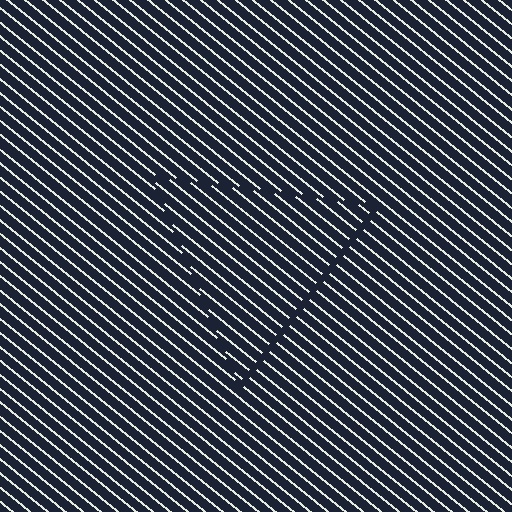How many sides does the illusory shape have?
3 sides — the line-ends trace a triangle.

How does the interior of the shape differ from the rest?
The interior of the shape contains the same grating, shifted by half a period — the contour is defined by the phase discontinuity where line-ends from the inner and outer gratings abut.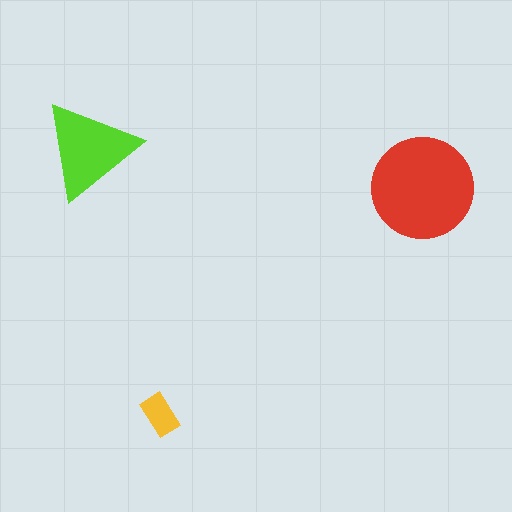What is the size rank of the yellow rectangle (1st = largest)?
3rd.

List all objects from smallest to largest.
The yellow rectangle, the lime triangle, the red circle.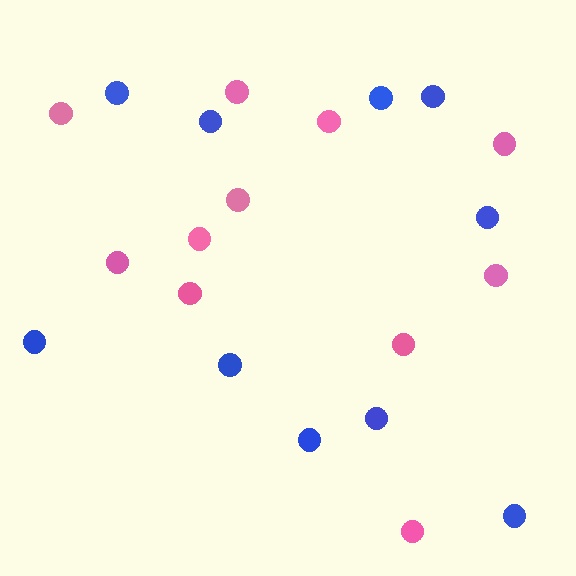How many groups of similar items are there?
There are 2 groups: one group of pink circles (11) and one group of blue circles (10).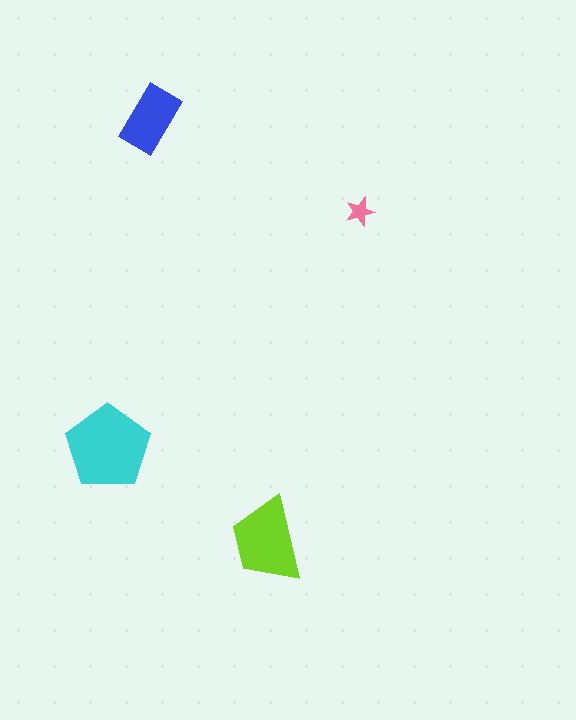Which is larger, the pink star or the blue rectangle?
The blue rectangle.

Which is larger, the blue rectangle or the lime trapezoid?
The lime trapezoid.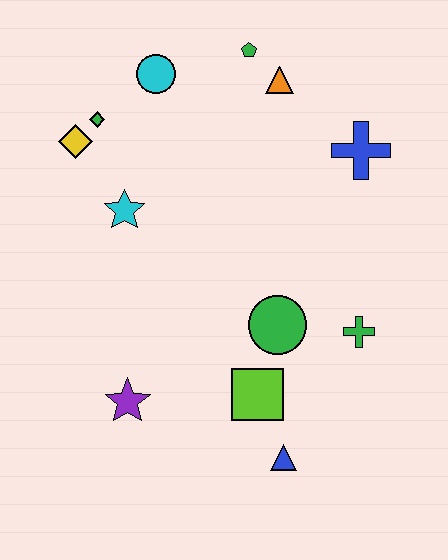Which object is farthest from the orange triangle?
The blue triangle is farthest from the orange triangle.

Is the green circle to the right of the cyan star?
Yes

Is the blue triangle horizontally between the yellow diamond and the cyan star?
No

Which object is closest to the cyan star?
The yellow diamond is closest to the cyan star.